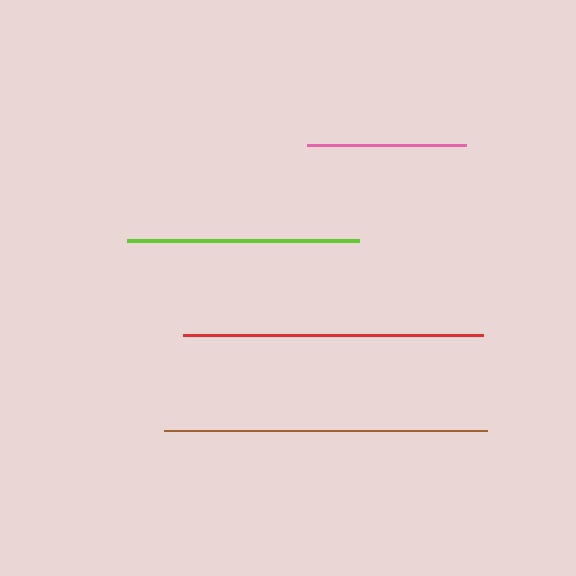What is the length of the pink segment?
The pink segment is approximately 159 pixels long.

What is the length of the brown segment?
The brown segment is approximately 323 pixels long.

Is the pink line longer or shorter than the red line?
The red line is longer than the pink line.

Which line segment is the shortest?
The pink line is the shortest at approximately 159 pixels.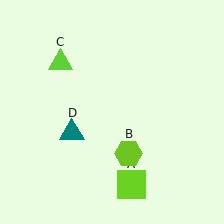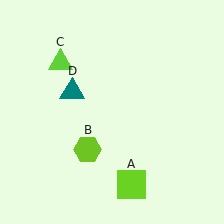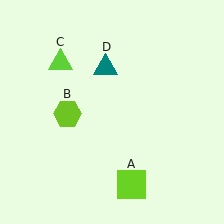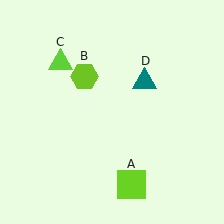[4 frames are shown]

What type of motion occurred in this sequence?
The lime hexagon (object B), teal triangle (object D) rotated clockwise around the center of the scene.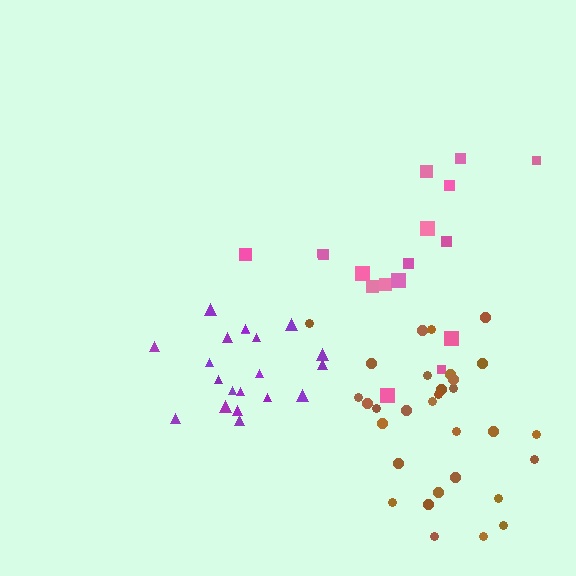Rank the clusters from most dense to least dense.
purple, brown, pink.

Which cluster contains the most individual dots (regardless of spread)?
Brown (31).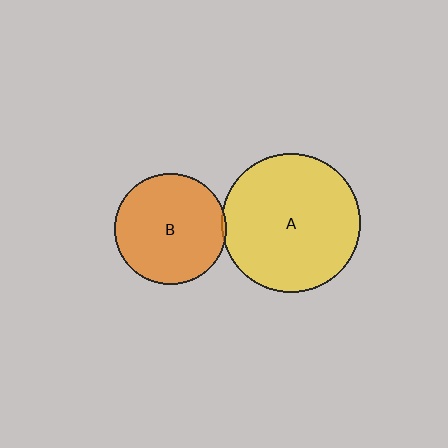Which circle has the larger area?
Circle A (yellow).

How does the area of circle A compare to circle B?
Approximately 1.6 times.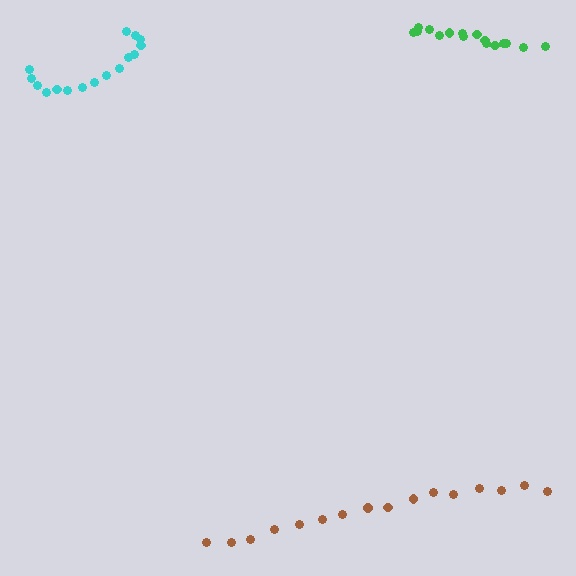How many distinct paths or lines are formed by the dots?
There are 3 distinct paths.